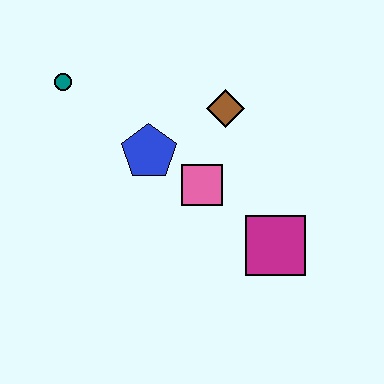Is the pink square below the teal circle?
Yes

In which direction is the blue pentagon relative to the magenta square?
The blue pentagon is to the left of the magenta square.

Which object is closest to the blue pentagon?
The pink square is closest to the blue pentagon.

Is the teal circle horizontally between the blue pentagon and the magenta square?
No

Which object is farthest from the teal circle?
The magenta square is farthest from the teal circle.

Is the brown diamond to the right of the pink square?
Yes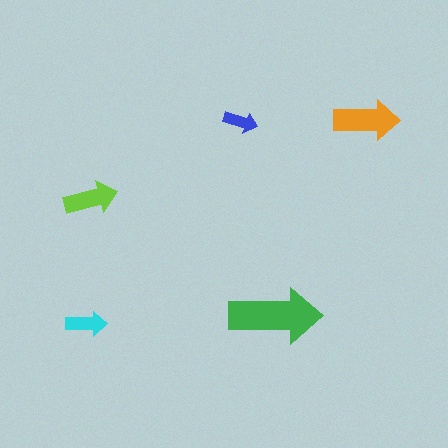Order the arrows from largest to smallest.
the green one, the orange one, the lime one, the cyan one, the blue one.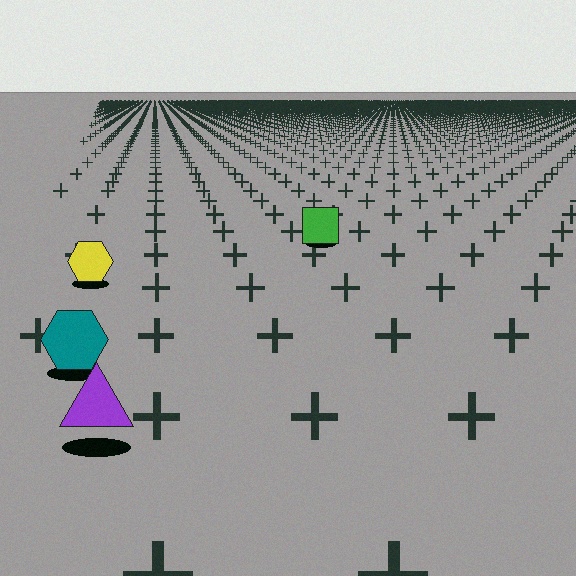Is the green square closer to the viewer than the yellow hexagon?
No. The yellow hexagon is closer — you can tell from the texture gradient: the ground texture is coarser near it.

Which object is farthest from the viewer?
The green square is farthest from the viewer. It appears smaller and the ground texture around it is denser.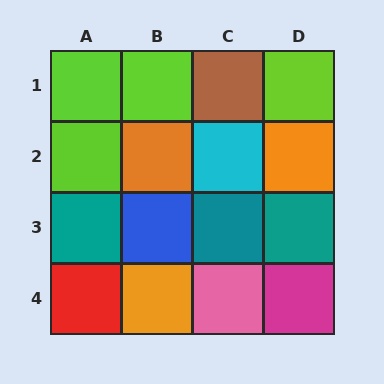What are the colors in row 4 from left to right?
Red, orange, pink, magenta.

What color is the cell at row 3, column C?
Teal.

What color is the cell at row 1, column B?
Lime.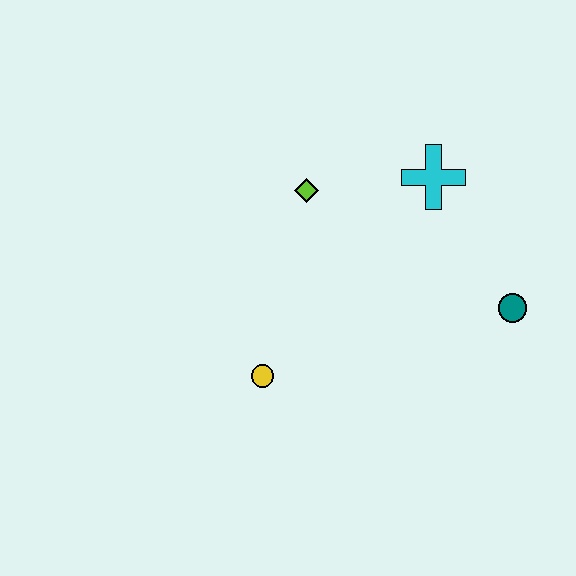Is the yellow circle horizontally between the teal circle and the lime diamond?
No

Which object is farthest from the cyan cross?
The yellow circle is farthest from the cyan cross.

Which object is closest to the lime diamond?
The cyan cross is closest to the lime diamond.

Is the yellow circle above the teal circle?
No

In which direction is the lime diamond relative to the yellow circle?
The lime diamond is above the yellow circle.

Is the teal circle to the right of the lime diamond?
Yes